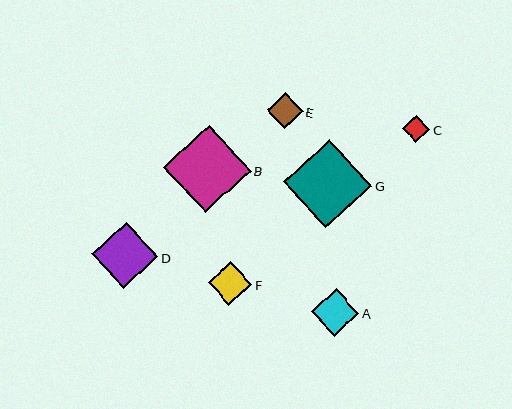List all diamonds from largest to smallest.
From largest to smallest: G, B, D, A, F, E, C.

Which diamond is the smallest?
Diamond C is the smallest with a size of approximately 27 pixels.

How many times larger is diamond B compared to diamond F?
Diamond B is approximately 2.0 times the size of diamond F.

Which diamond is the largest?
Diamond G is the largest with a size of approximately 88 pixels.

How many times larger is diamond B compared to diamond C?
Diamond B is approximately 3.2 times the size of diamond C.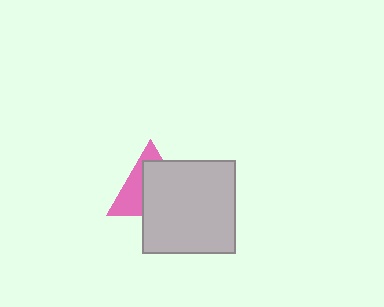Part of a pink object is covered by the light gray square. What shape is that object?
It is a triangle.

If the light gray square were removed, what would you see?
You would see the complete pink triangle.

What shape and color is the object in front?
The object in front is a light gray square.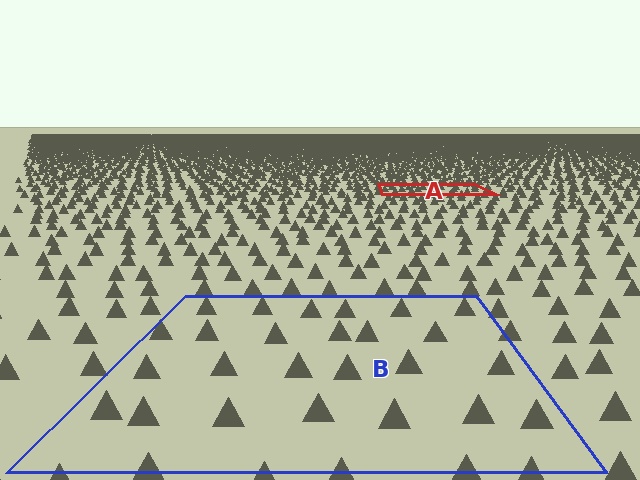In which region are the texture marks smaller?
The texture marks are smaller in region A, because it is farther away.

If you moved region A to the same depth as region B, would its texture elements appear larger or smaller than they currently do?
They would appear larger. At a closer depth, the same texture elements are projected at a bigger on-screen size.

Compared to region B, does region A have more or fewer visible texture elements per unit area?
Region A has more texture elements per unit area — they are packed more densely because it is farther away.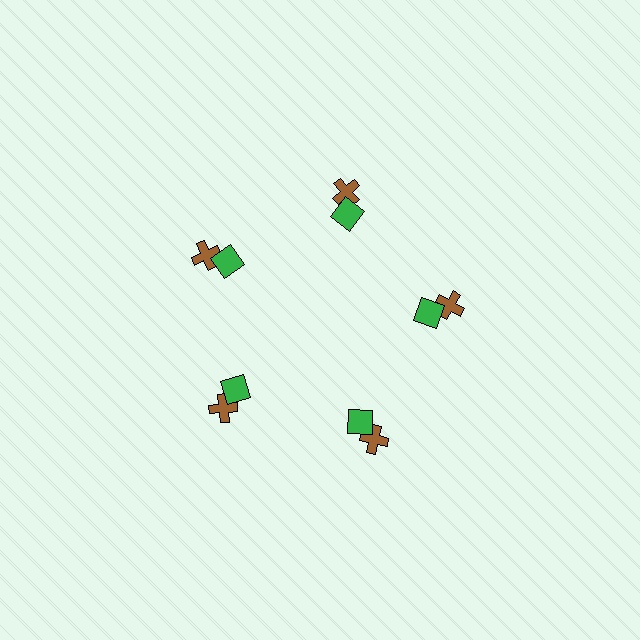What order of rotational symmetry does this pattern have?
This pattern has 5-fold rotational symmetry.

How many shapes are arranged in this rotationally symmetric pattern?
There are 10 shapes, arranged in 5 groups of 2.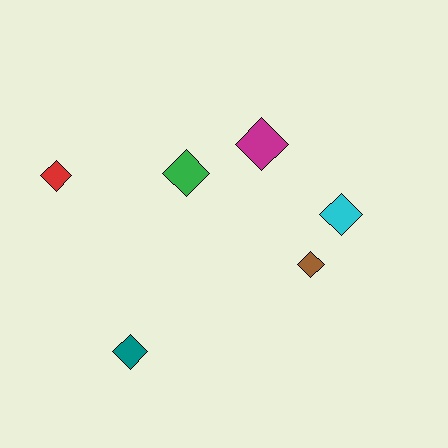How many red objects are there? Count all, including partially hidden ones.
There is 1 red object.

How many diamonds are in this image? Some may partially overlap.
There are 6 diamonds.